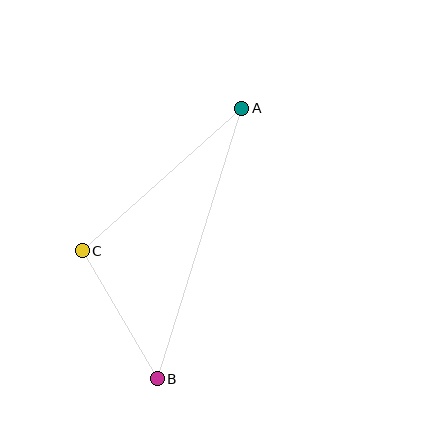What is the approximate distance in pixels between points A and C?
The distance between A and C is approximately 214 pixels.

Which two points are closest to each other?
Points B and C are closest to each other.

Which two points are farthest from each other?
Points A and B are farthest from each other.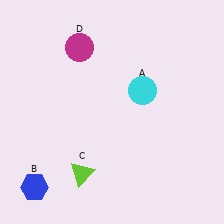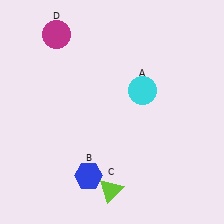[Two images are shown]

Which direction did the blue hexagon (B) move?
The blue hexagon (B) moved right.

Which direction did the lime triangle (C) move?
The lime triangle (C) moved right.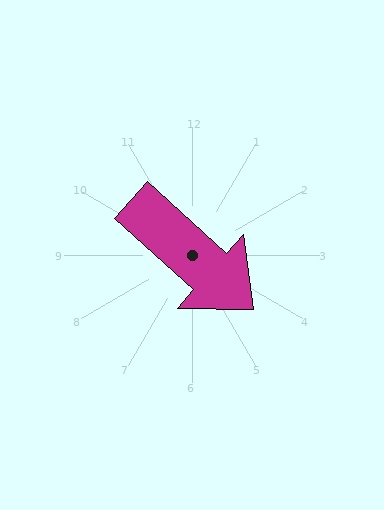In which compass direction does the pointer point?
Southeast.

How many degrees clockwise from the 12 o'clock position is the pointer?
Approximately 132 degrees.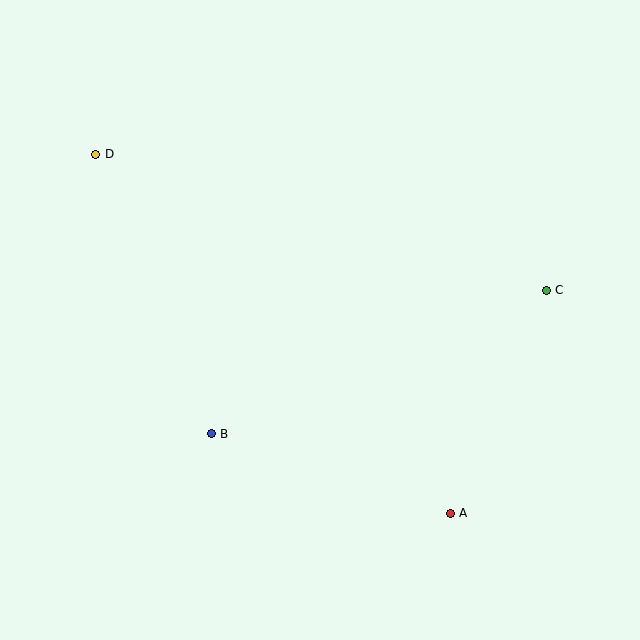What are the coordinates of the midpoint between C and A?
The midpoint between C and A is at (498, 402).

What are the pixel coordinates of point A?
Point A is at (450, 513).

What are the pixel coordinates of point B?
Point B is at (211, 434).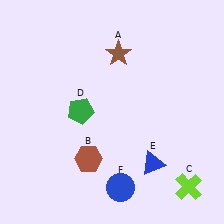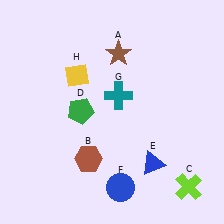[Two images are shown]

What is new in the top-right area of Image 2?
A teal cross (G) was added in the top-right area of Image 2.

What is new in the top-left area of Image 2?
A yellow diamond (H) was added in the top-left area of Image 2.